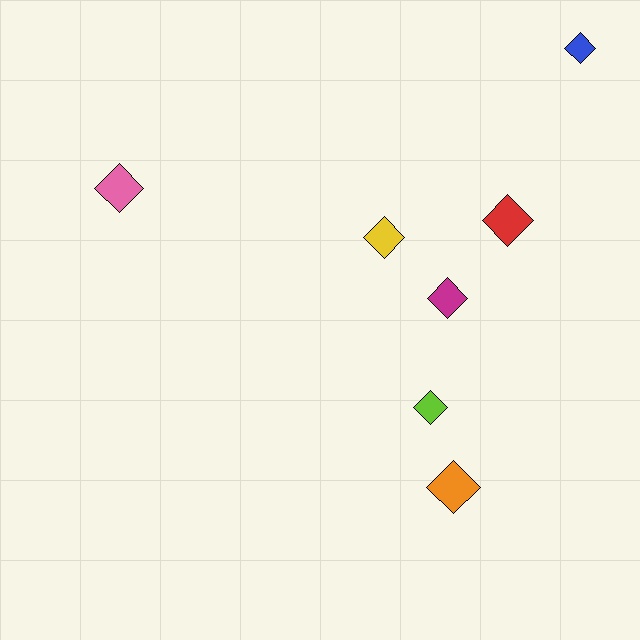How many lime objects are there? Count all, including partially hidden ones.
There is 1 lime object.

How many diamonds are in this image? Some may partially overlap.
There are 7 diamonds.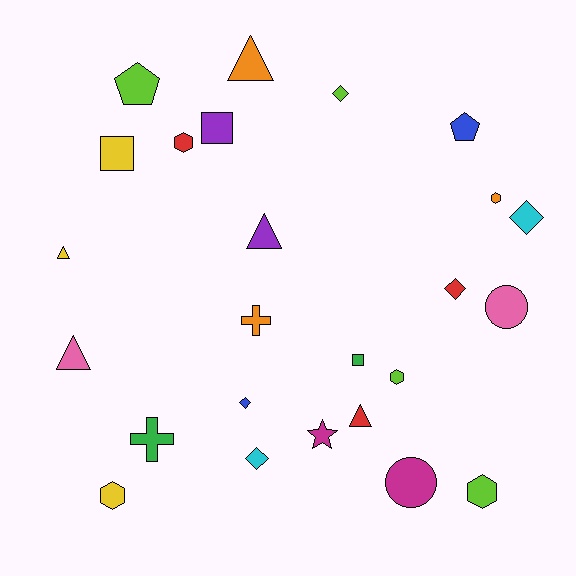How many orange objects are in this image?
There are 3 orange objects.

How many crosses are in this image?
There are 2 crosses.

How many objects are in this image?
There are 25 objects.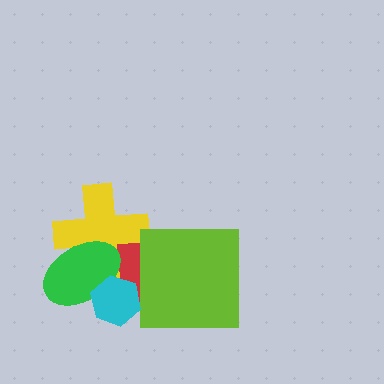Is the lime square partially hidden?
No, no other shape covers it.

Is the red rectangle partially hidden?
Yes, it is partially covered by another shape.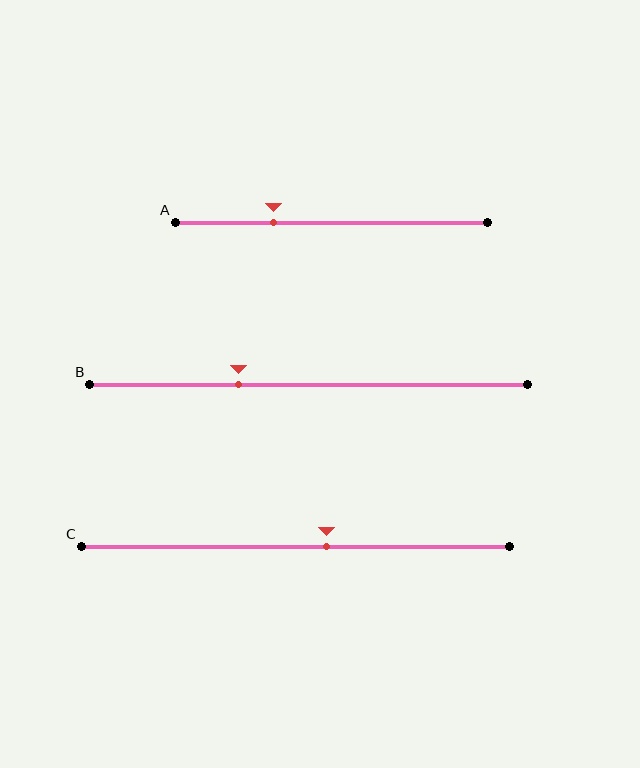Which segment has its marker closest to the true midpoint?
Segment C has its marker closest to the true midpoint.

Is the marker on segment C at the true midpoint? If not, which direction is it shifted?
No, the marker on segment C is shifted to the right by about 7% of the segment length.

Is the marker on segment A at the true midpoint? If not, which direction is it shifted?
No, the marker on segment A is shifted to the left by about 19% of the segment length.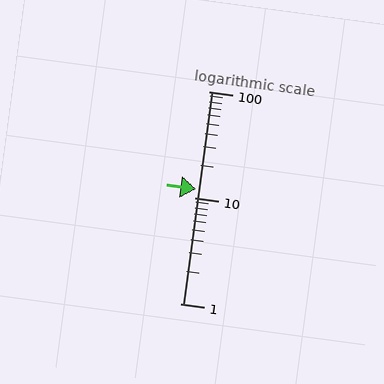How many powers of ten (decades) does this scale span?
The scale spans 2 decades, from 1 to 100.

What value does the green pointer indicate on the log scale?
The pointer indicates approximately 12.